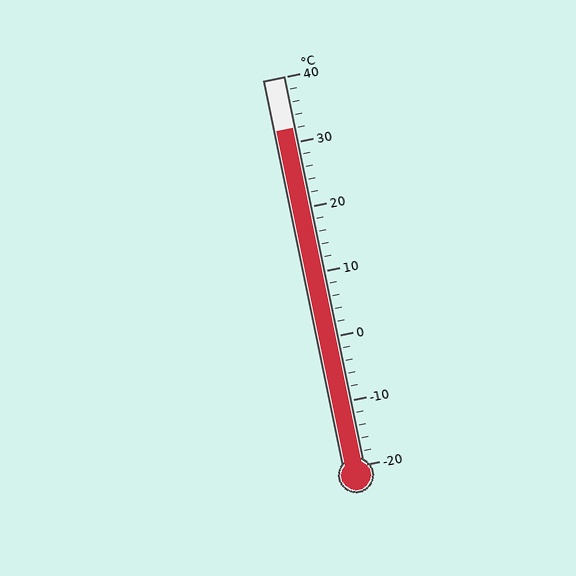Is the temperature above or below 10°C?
The temperature is above 10°C.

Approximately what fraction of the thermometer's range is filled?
The thermometer is filled to approximately 85% of its range.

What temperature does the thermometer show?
The thermometer shows approximately 32°C.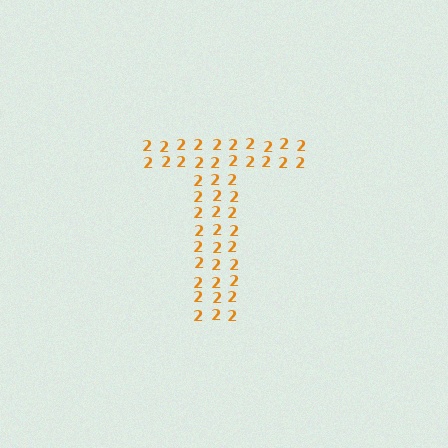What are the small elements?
The small elements are digit 2's.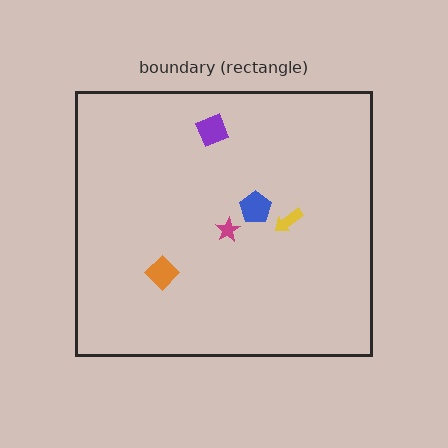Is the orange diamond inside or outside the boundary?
Inside.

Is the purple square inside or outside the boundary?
Inside.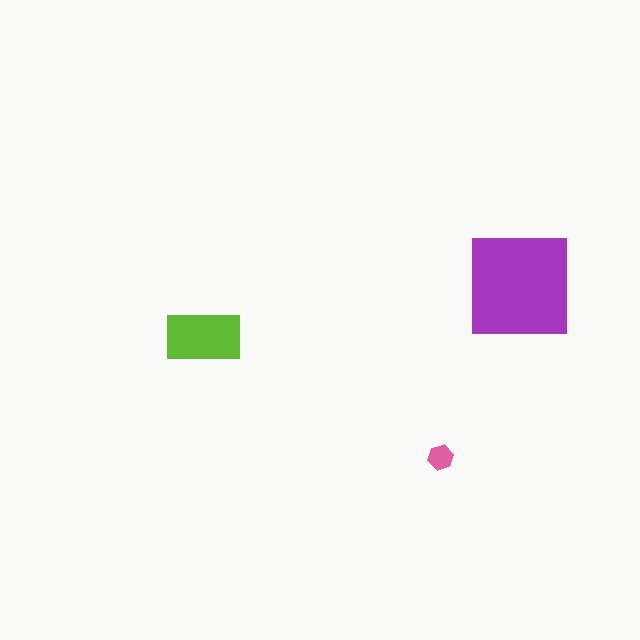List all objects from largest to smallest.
The purple square, the lime rectangle, the pink hexagon.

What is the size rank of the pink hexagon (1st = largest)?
3rd.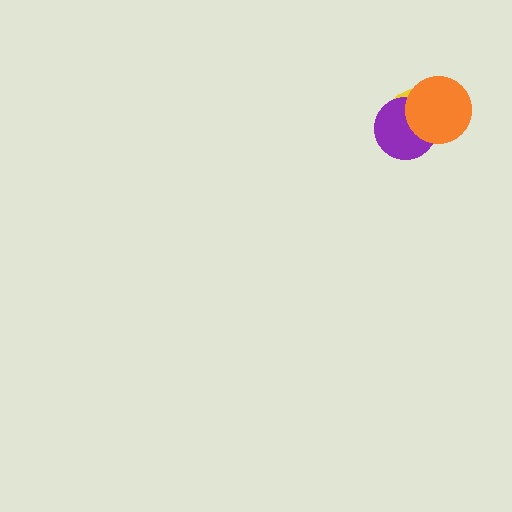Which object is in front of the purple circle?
The orange circle is in front of the purple circle.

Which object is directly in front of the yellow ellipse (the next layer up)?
The purple circle is directly in front of the yellow ellipse.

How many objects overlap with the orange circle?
2 objects overlap with the orange circle.